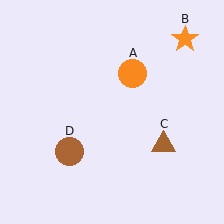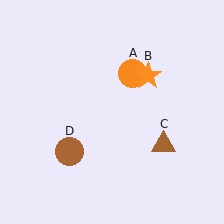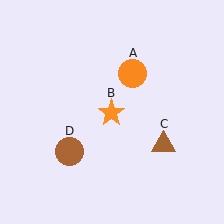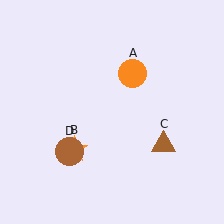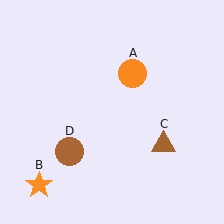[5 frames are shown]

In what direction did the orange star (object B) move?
The orange star (object B) moved down and to the left.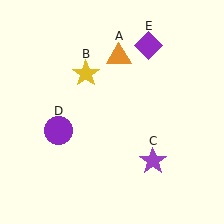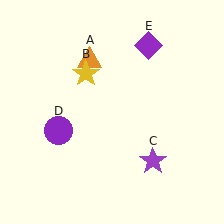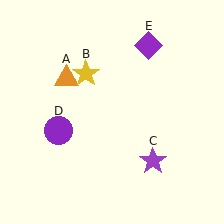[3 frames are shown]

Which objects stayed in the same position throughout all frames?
Yellow star (object B) and purple star (object C) and purple circle (object D) and purple diamond (object E) remained stationary.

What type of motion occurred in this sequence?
The orange triangle (object A) rotated counterclockwise around the center of the scene.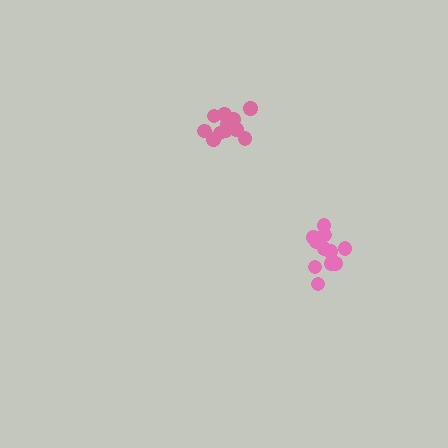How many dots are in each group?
Group 1: 11 dots, Group 2: 12 dots (23 total).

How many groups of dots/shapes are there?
There are 2 groups.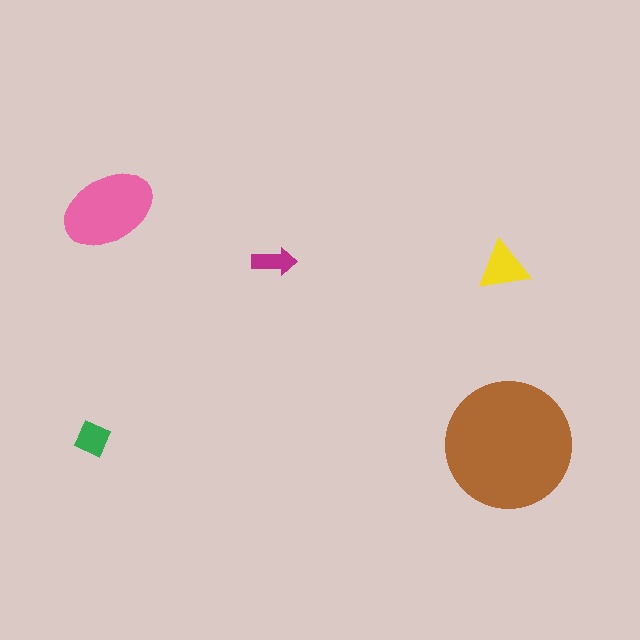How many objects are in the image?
There are 5 objects in the image.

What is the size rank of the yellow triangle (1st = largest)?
3rd.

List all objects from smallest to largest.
The magenta arrow, the green square, the yellow triangle, the pink ellipse, the brown circle.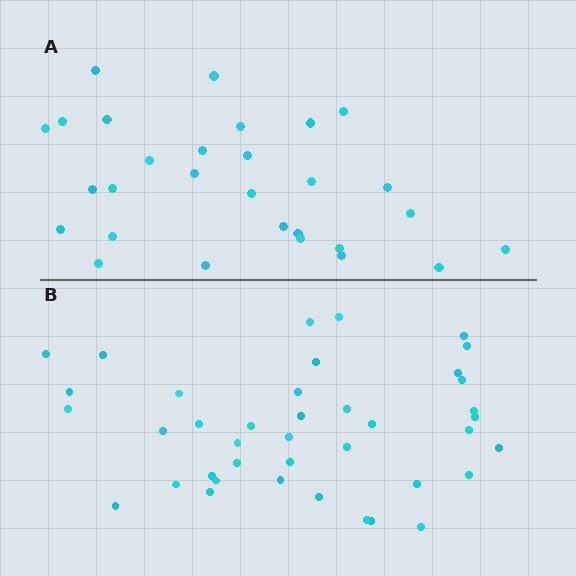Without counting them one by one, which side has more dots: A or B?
Region B (the bottom region) has more dots.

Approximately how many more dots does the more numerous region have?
Region B has roughly 12 or so more dots than region A.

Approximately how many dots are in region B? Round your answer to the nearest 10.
About 40 dots.